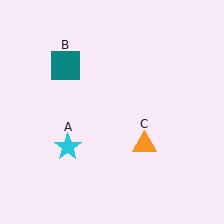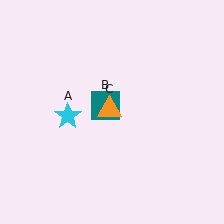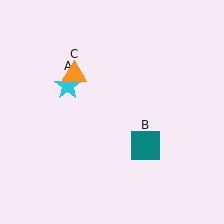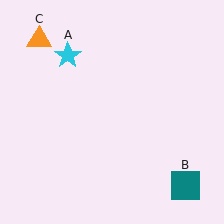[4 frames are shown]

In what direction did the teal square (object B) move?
The teal square (object B) moved down and to the right.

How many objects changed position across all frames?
3 objects changed position: cyan star (object A), teal square (object B), orange triangle (object C).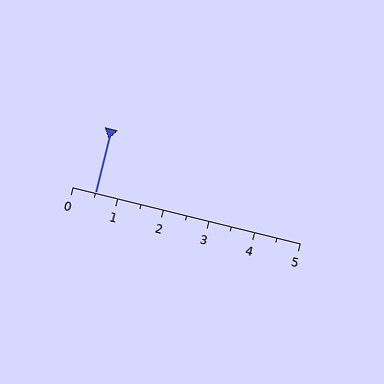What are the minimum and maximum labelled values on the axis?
The axis runs from 0 to 5.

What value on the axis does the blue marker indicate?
The marker indicates approximately 0.5.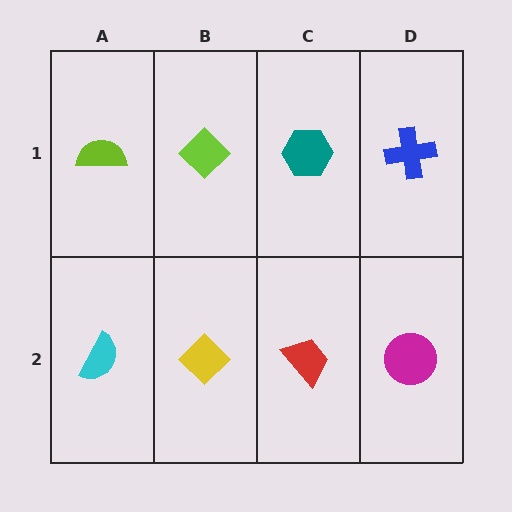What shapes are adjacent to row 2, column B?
A lime diamond (row 1, column B), a cyan semicircle (row 2, column A), a red trapezoid (row 2, column C).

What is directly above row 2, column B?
A lime diamond.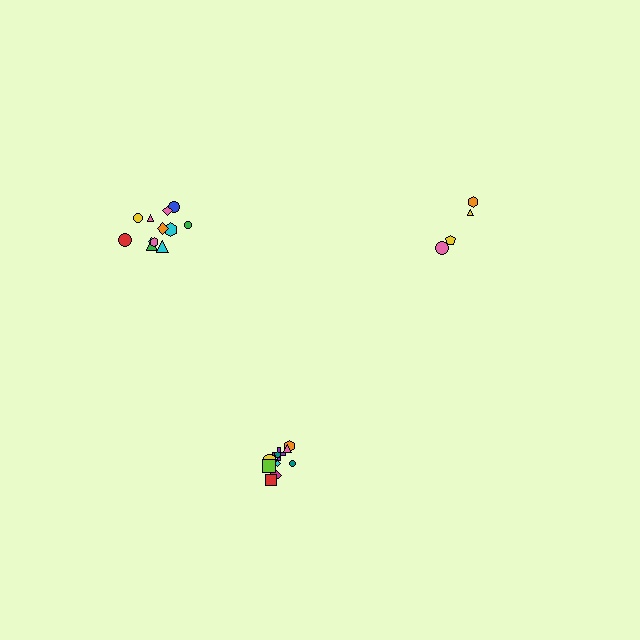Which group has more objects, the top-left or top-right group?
The top-left group.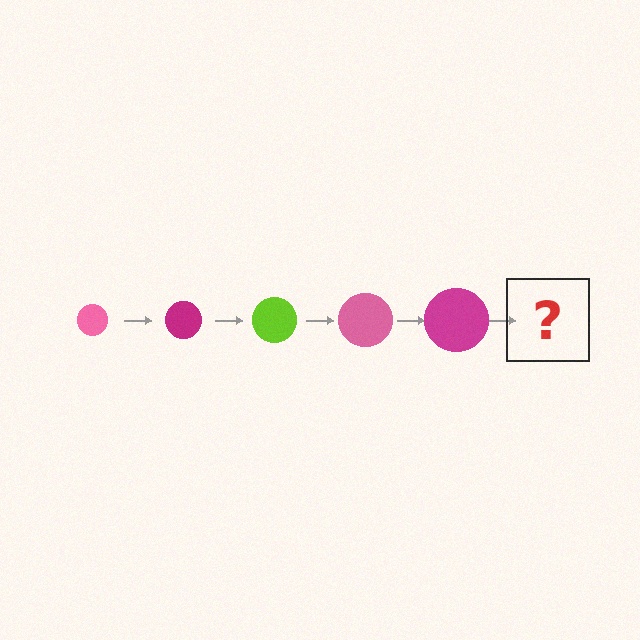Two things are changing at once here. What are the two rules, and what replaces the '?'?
The two rules are that the circle grows larger each step and the color cycles through pink, magenta, and lime. The '?' should be a lime circle, larger than the previous one.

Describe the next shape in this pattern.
It should be a lime circle, larger than the previous one.